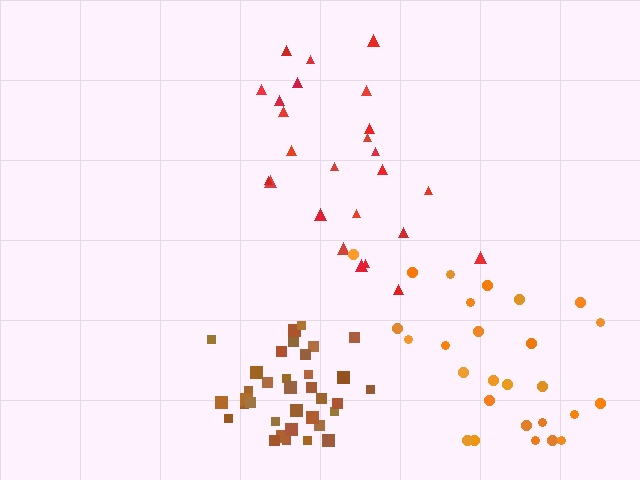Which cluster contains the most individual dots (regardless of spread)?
Brown (35).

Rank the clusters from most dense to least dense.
brown, orange, red.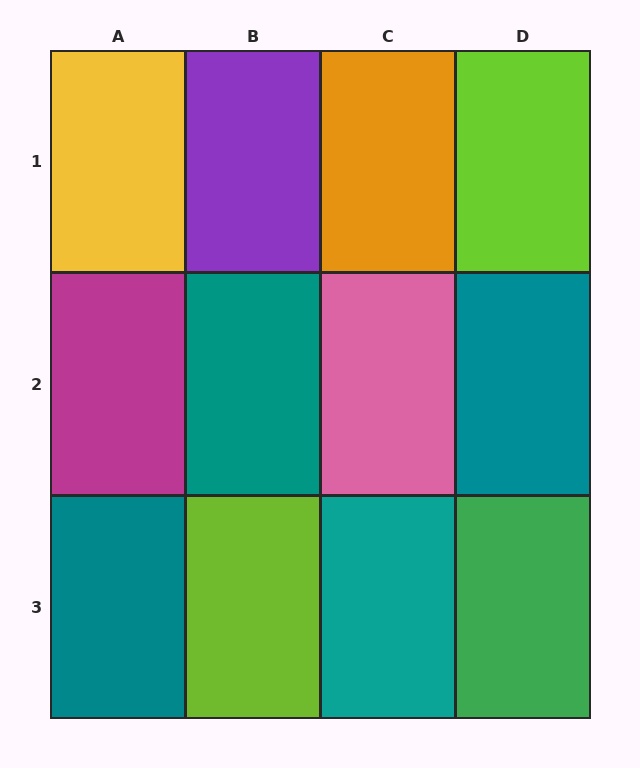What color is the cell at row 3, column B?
Lime.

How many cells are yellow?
1 cell is yellow.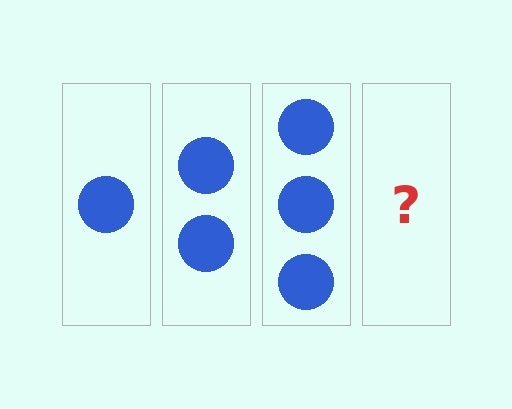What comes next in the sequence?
The next element should be 4 circles.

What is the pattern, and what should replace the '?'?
The pattern is that each step adds one more circle. The '?' should be 4 circles.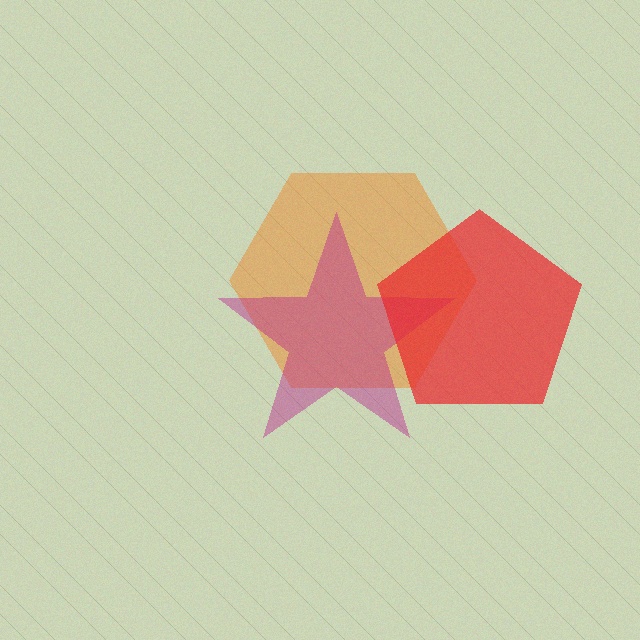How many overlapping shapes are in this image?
There are 3 overlapping shapes in the image.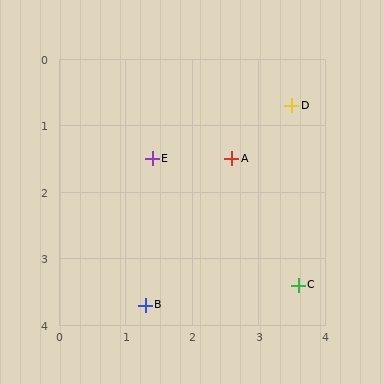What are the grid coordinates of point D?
Point D is at approximately (3.5, 0.7).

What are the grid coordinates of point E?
Point E is at approximately (1.4, 1.5).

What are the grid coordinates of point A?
Point A is at approximately (2.6, 1.5).